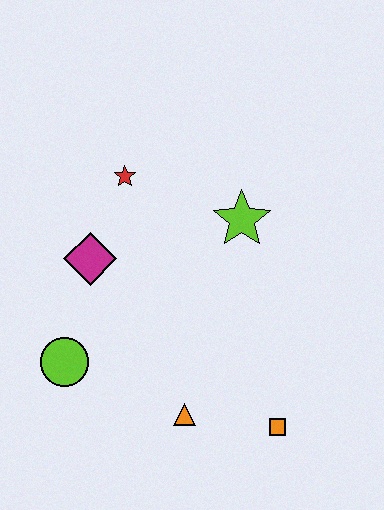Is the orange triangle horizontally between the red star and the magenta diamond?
No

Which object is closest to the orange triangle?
The orange square is closest to the orange triangle.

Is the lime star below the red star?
Yes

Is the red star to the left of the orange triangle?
Yes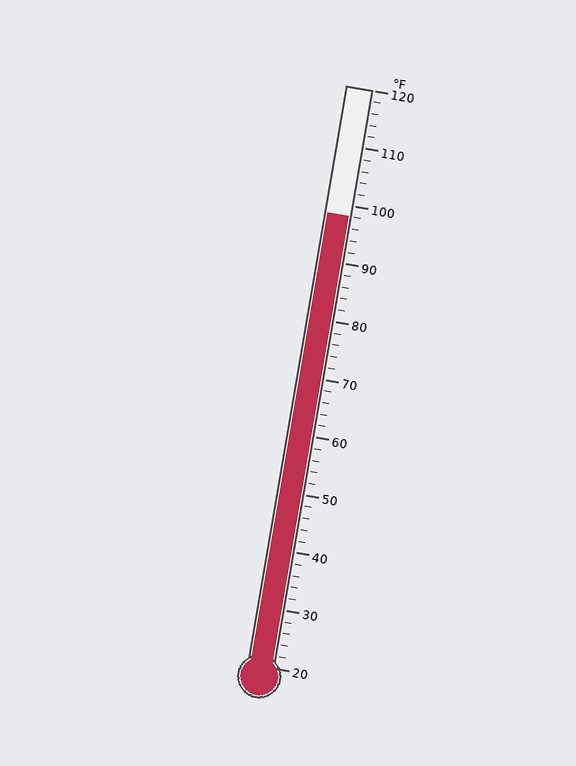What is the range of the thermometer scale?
The thermometer scale ranges from 20°F to 120°F.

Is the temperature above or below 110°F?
The temperature is below 110°F.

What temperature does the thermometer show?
The thermometer shows approximately 98°F.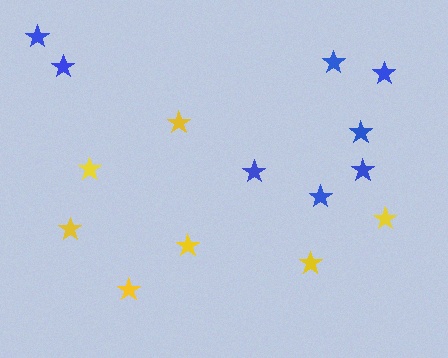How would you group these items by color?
There are 2 groups: one group of blue stars (8) and one group of yellow stars (7).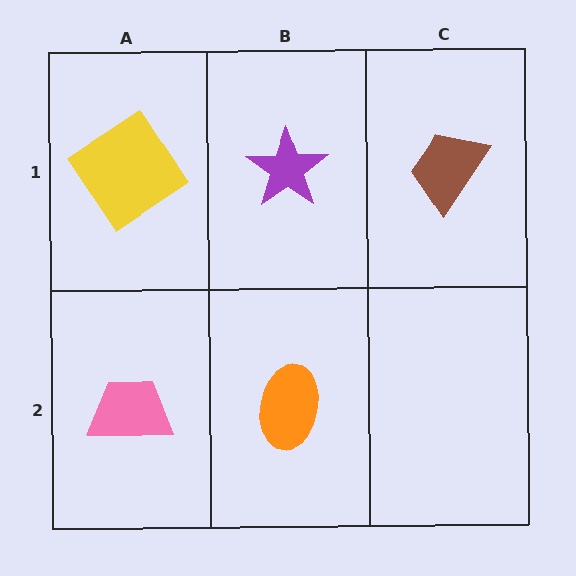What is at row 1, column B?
A purple star.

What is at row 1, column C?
A brown trapezoid.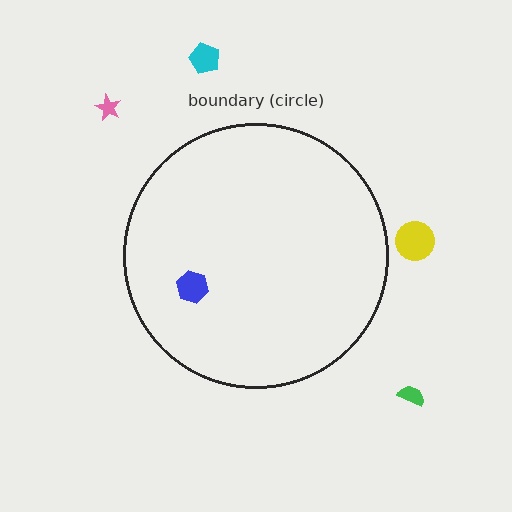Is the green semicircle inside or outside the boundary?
Outside.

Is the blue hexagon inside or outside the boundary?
Inside.